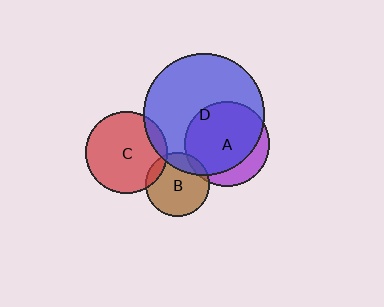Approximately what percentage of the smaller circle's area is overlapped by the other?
Approximately 20%.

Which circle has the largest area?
Circle D (blue).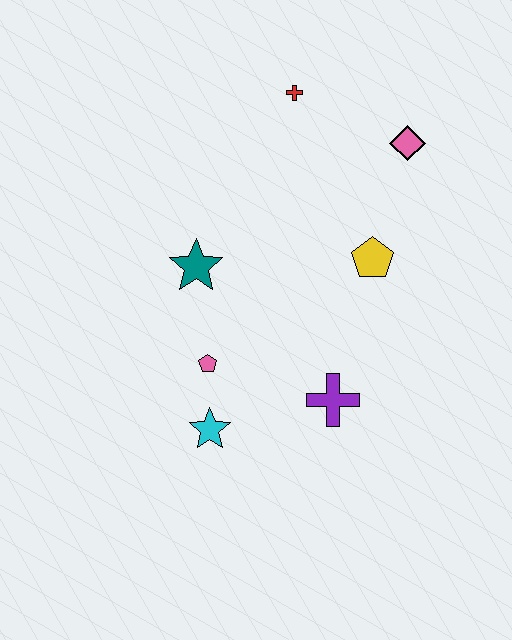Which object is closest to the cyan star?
The pink pentagon is closest to the cyan star.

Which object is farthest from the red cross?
The cyan star is farthest from the red cross.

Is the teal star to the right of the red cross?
No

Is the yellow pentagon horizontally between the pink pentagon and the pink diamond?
Yes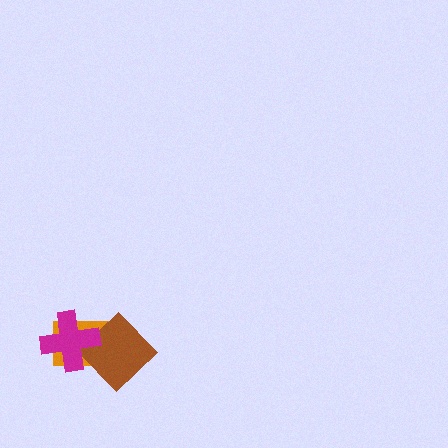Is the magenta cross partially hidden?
No, no other shape covers it.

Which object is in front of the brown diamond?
The magenta cross is in front of the brown diamond.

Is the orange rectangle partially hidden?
Yes, it is partially covered by another shape.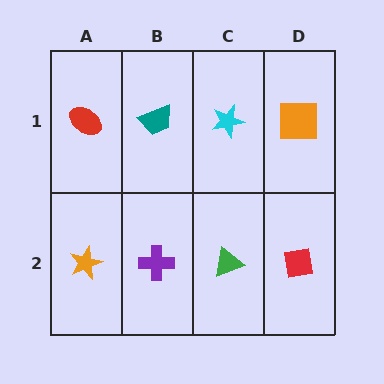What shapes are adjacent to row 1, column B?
A purple cross (row 2, column B), a red ellipse (row 1, column A), a cyan star (row 1, column C).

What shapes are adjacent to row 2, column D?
An orange square (row 1, column D), a green triangle (row 2, column C).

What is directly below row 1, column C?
A green triangle.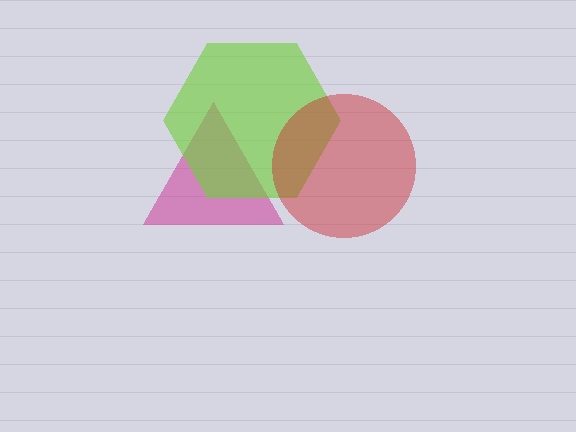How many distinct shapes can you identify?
There are 3 distinct shapes: a magenta triangle, a lime hexagon, a red circle.